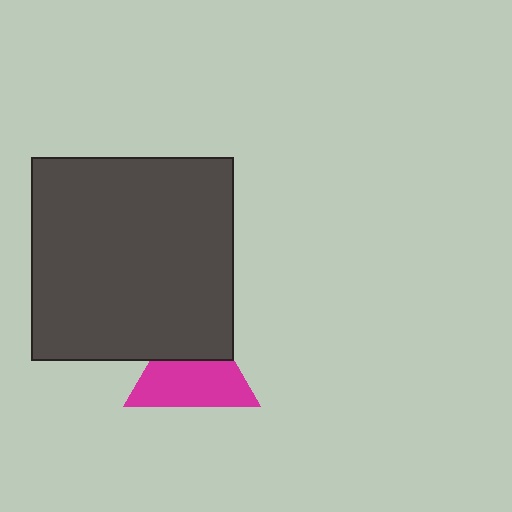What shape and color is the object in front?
The object in front is a dark gray square.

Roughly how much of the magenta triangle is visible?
About half of it is visible (roughly 62%).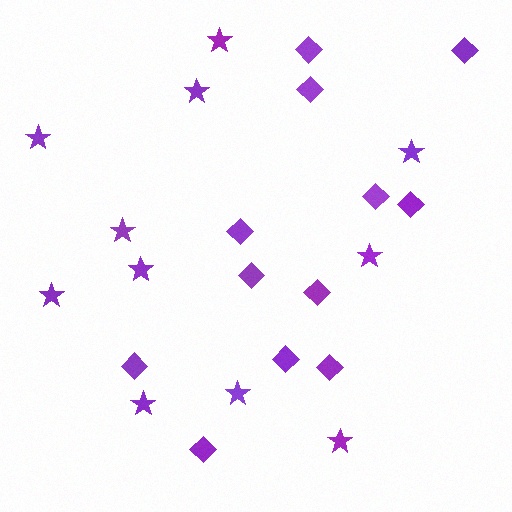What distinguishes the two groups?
There are 2 groups: one group of stars (11) and one group of diamonds (12).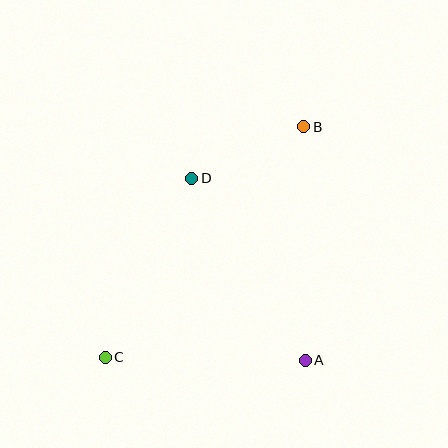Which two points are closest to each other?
Points B and D are closest to each other.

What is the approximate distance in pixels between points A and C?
The distance between A and C is approximately 200 pixels.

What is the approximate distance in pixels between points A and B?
The distance between A and B is approximately 234 pixels.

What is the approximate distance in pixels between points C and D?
The distance between C and D is approximately 199 pixels.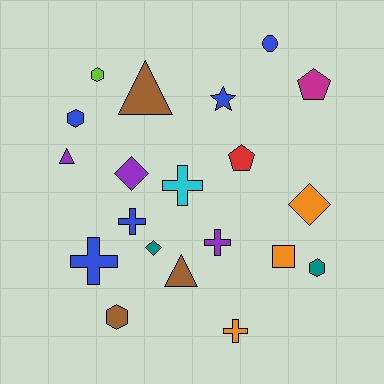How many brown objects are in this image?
There are 3 brown objects.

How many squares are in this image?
There is 1 square.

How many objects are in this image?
There are 20 objects.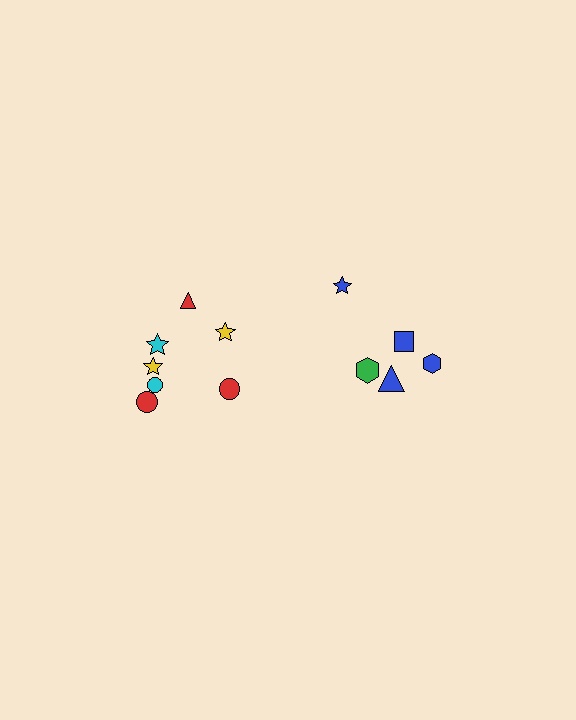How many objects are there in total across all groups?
There are 12 objects.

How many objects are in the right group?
There are 5 objects.